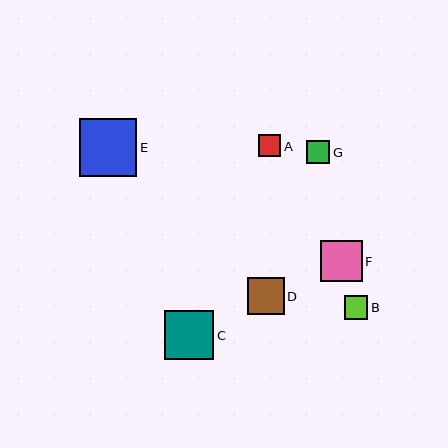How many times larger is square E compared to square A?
Square E is approximately 2.6 times the size of square A.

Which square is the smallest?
Square A is the smallest with a size of approximately 22 pixels.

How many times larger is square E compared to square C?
Square E is approximately 1.2 times the size of square C.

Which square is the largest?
Square E is the largest with a size of approximately 57 pixels.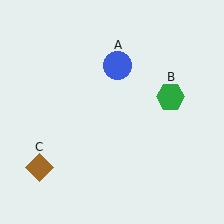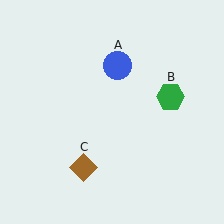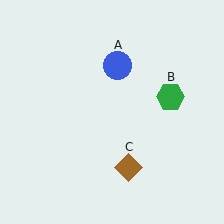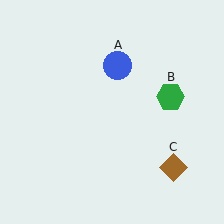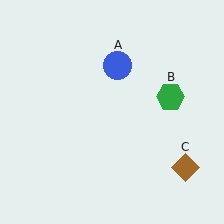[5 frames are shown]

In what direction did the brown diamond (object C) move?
The brown diamond (object C) moved right.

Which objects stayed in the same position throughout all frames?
Blue circle (object A) and green hexagon (object B) remained stationary.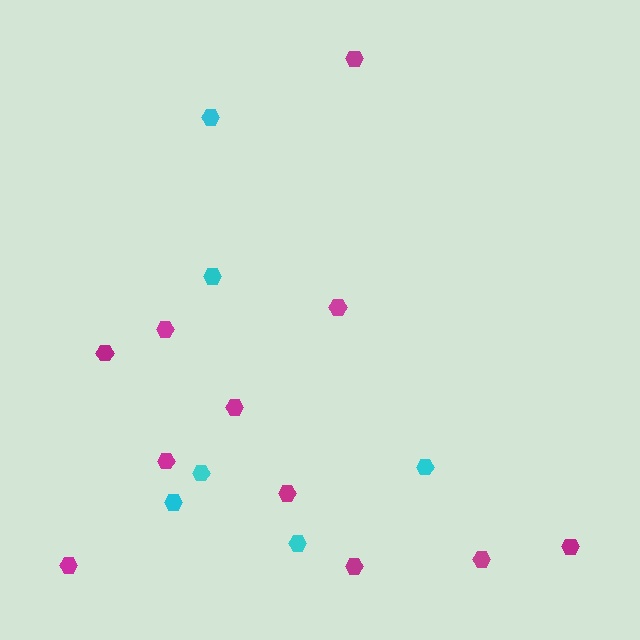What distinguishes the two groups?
There are 2 groups: one group of cyan hexagons (6) and one group of magenta hexagons (11).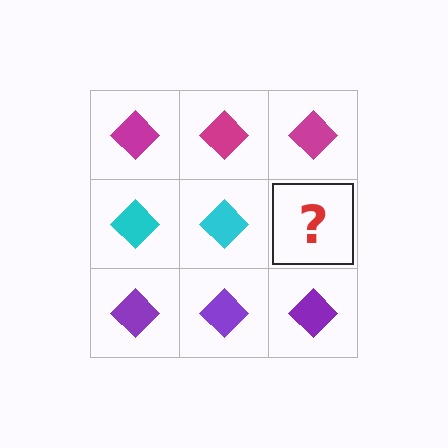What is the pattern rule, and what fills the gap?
The rule is that each row has a consistent color. The gap should be filled with a cyan diamond.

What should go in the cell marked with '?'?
The missing cell should contain a cyan diamond.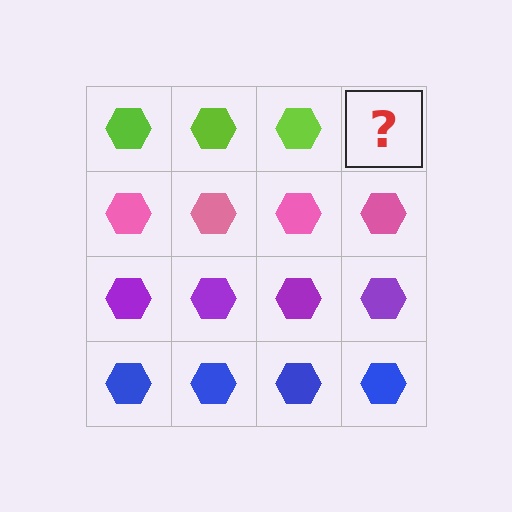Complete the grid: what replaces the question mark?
The question mark should be replaced with a lime hexagon.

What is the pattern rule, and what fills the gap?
The rule is that each row has a consistent color. The gap should be filled with a lime hexagon.